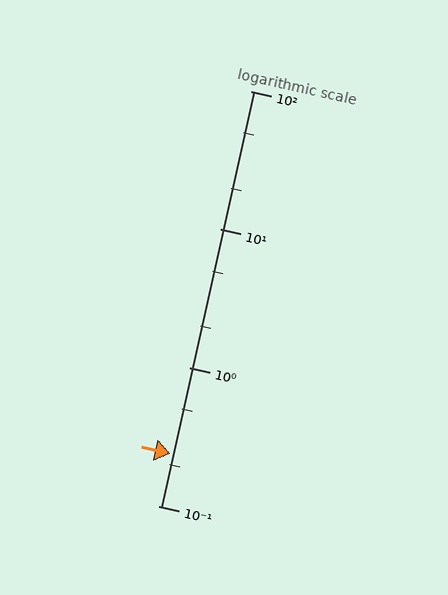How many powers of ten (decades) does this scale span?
The scale spans 3 decades, from 0.1 to 100.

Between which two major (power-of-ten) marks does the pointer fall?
The pointer is between 0.1 and 1.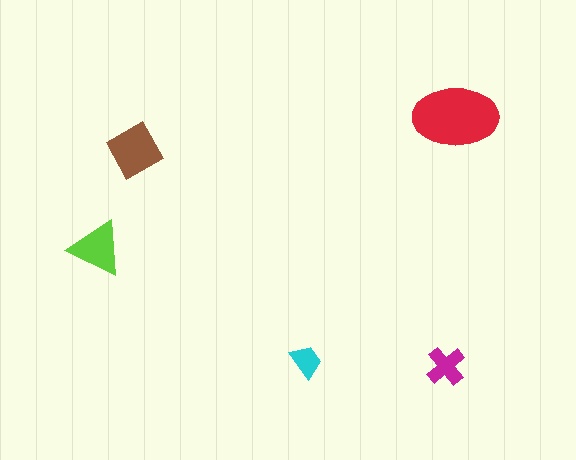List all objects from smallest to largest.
The cyan trapezoid, the magenta cross, the lime triangle, the brown diamond, the red ellipse.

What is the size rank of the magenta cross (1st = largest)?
4th.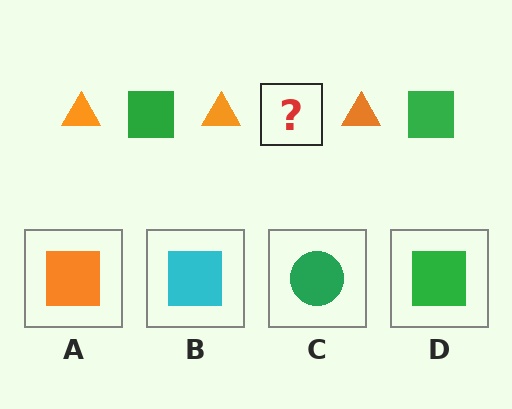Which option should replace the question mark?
Option D.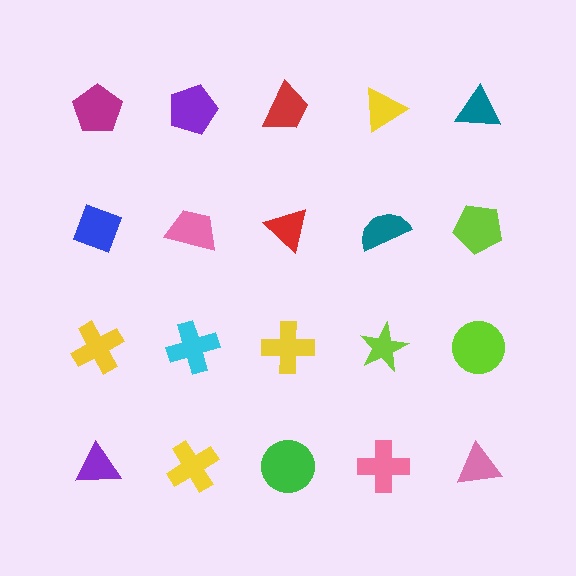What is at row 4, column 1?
A purple triangle.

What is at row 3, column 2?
A cyan cross.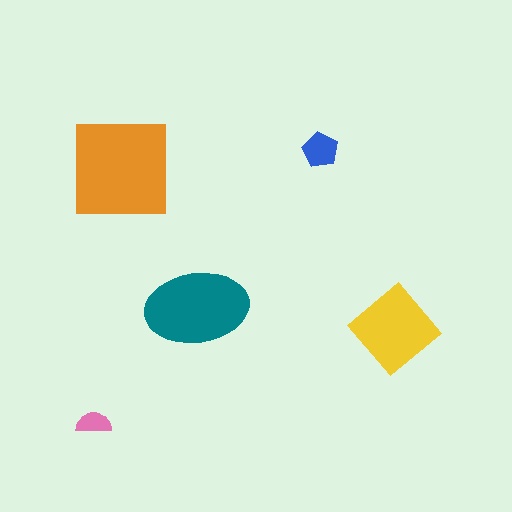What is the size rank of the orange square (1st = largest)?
1st.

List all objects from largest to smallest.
The orange square, the teal ellipse, the yellow diamond, the blue pentagon, the pink semicircle.